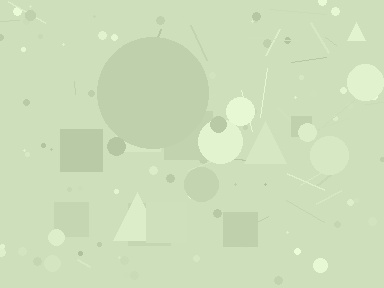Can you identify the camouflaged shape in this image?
The camouflaged shape is a circle.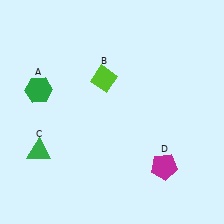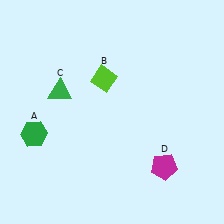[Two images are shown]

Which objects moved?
The objects that moved are: the green hexagon (A), the green triangle (C).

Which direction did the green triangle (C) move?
The green triangle (C) moved up.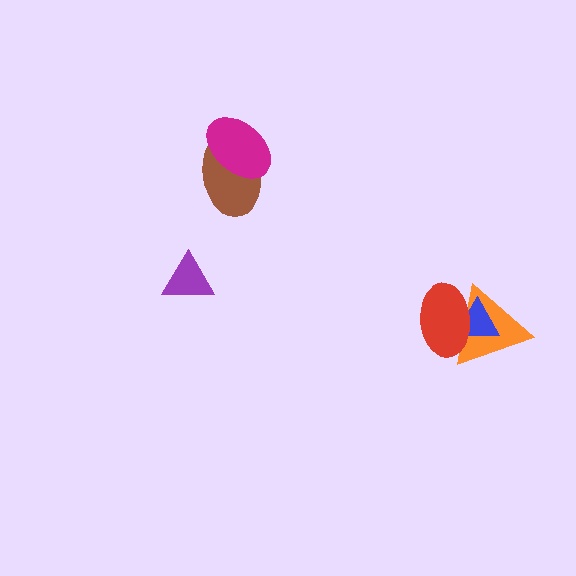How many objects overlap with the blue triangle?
2 objects overlap with the blue triangle.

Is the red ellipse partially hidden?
No, no other shape covers it.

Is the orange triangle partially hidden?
Yes, it is partially covered by another shape.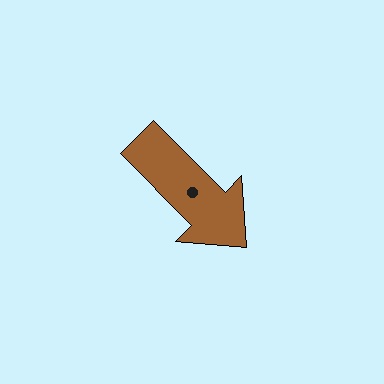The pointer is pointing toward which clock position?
Roughly 5 o'clock.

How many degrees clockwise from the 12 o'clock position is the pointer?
Approximately 135 degrees.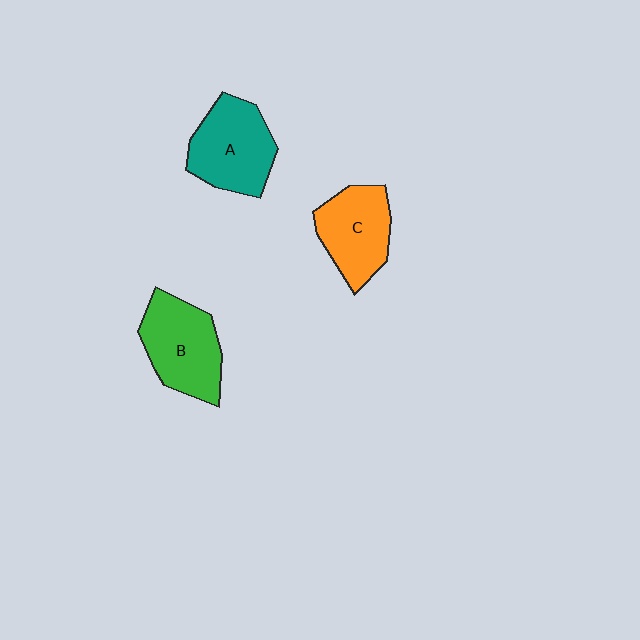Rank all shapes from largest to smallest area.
From largest to smallest: B (green), A (teal), C (orange).